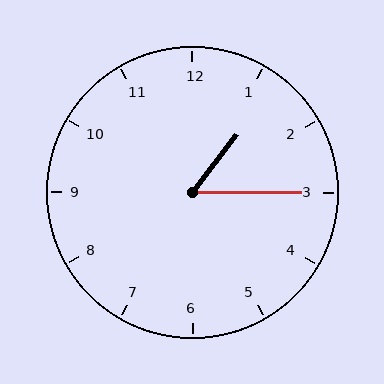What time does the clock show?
1:15.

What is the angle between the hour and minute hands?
Approximately 52 degrees.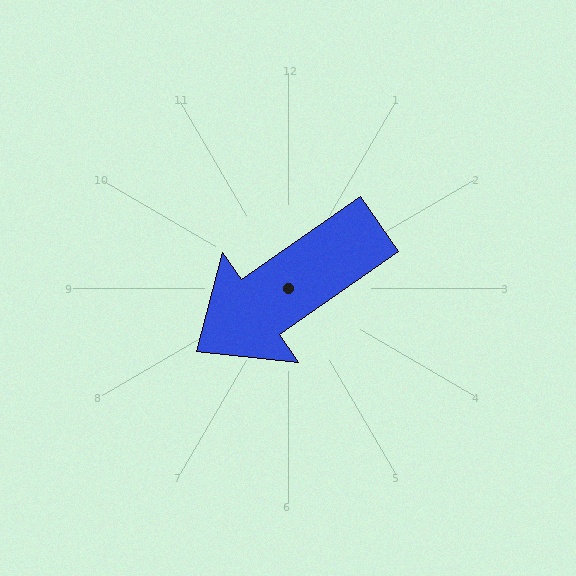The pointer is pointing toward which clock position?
Roughly 8 o'clock.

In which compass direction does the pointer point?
Southwest.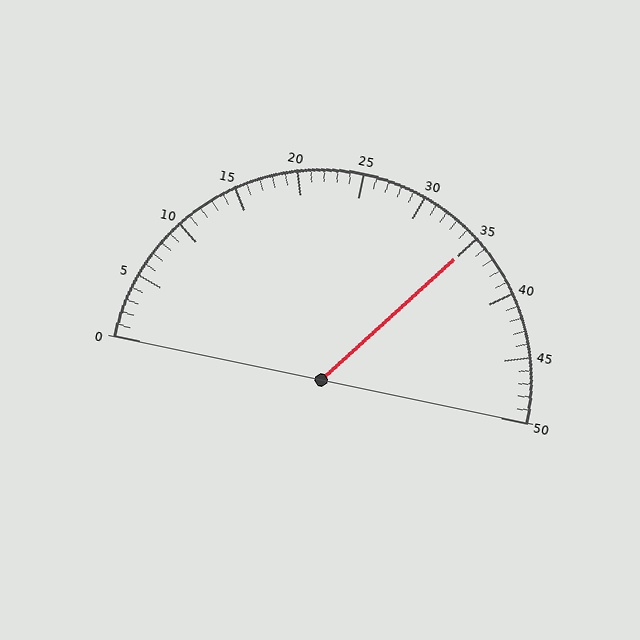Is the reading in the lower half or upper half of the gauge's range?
The reading is in the upper half of the range (0 to 50).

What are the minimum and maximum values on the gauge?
The gauge ranges from 0 to 50.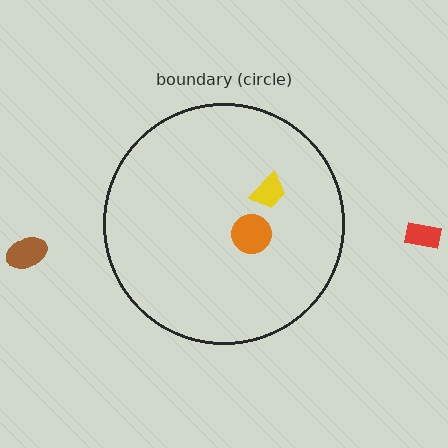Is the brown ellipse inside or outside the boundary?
Outside.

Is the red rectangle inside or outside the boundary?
Outside.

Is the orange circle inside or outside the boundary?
Inside.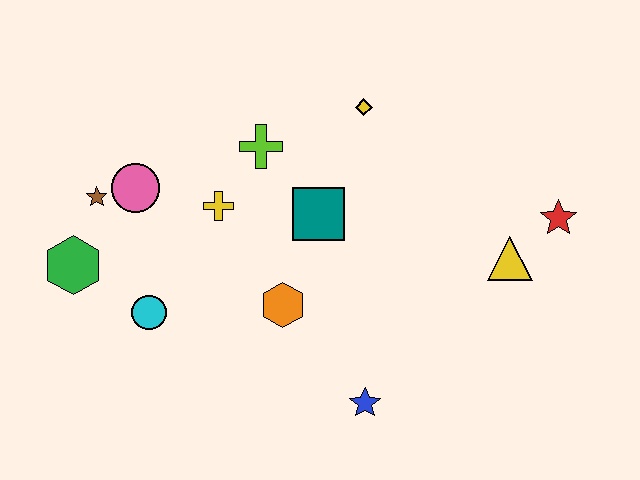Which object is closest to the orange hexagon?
The teal square is closest to the orange hexagon.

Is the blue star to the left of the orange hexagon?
No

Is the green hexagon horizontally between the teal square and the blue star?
No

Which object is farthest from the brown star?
The red star is farthest from the brown star.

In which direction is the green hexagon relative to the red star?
The green hexagon is to the left of the red star.